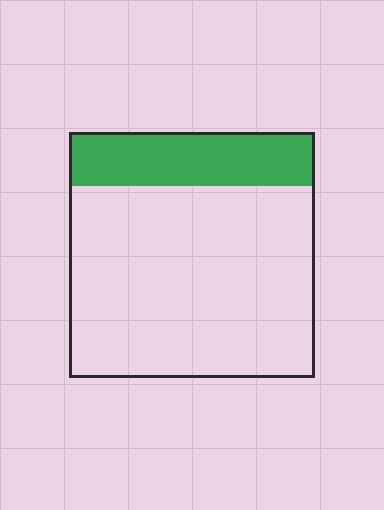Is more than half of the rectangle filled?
No.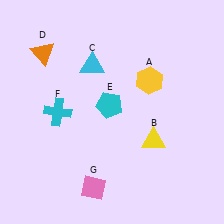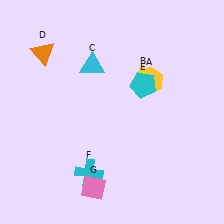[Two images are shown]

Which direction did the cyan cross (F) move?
The cyan cross (F) moved down.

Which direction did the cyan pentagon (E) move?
The cyan pentagon (E) moved right.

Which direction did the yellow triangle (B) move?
The yellow triangle (B) moved up.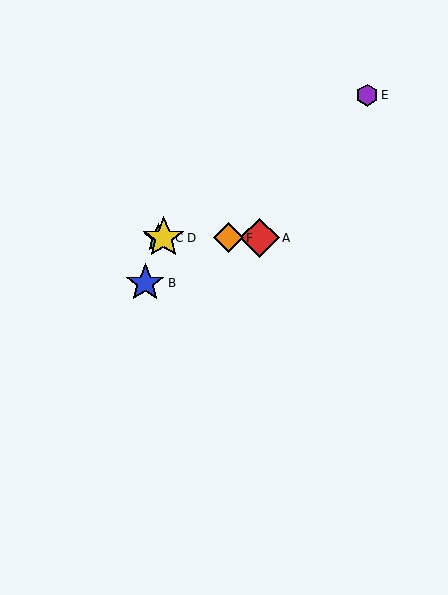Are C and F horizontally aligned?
Yes, both are at y≈238.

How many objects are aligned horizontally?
4 objects (A, C, D, F) are aligned horizontally.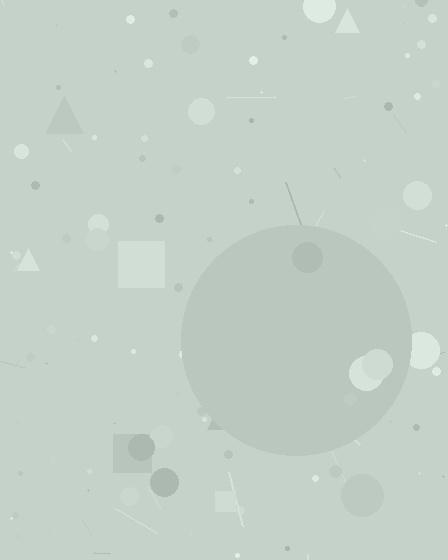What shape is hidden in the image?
A circle is hidden in the image.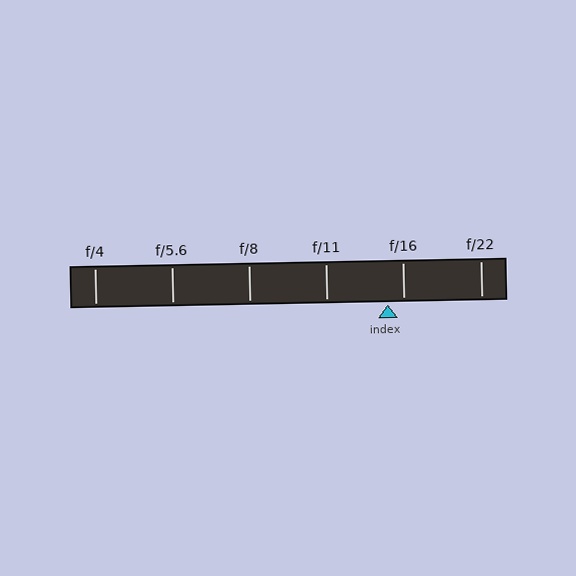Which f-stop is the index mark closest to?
The index mark is closest to f/16.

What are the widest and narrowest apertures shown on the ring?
The widest aperture shown is f/4 and the narrowest is f/22.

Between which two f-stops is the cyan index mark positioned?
The index mark is between f/11 and f/16.